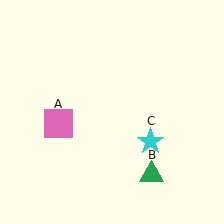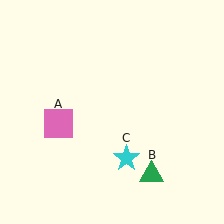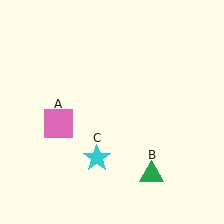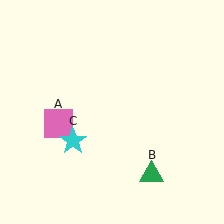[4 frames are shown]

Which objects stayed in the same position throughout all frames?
Pink square (object A) and green triangle (object B) remained stationary.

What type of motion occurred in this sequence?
The cyan star (object C) rotated clockwise around the center of the scene.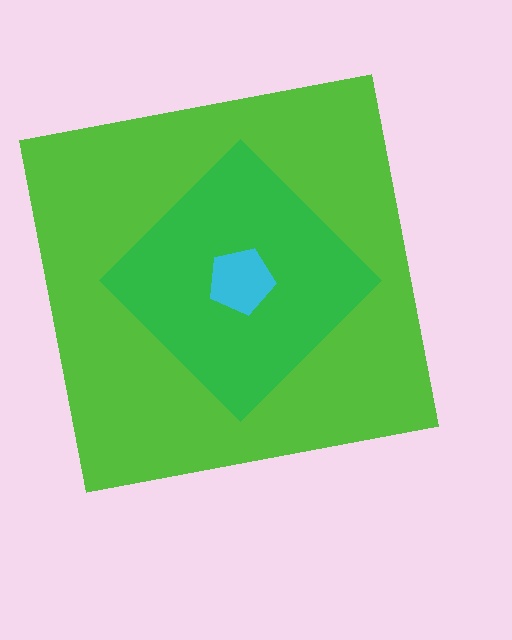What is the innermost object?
The cyan pentagon.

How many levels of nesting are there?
3.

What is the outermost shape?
The lime square.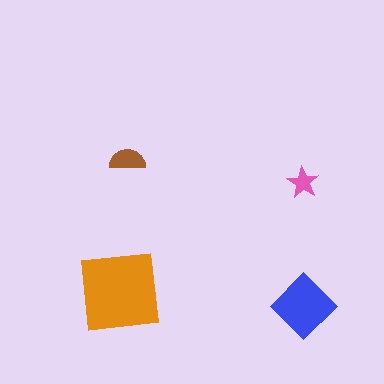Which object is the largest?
The orange square.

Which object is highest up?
The brown semicircle is topmost.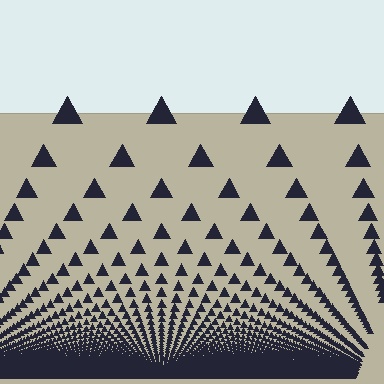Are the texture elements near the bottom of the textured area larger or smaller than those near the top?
Smaller. The gradient is inverted — elements near the bottom are smaller and denser.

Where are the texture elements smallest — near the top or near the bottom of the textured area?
Near the bottom.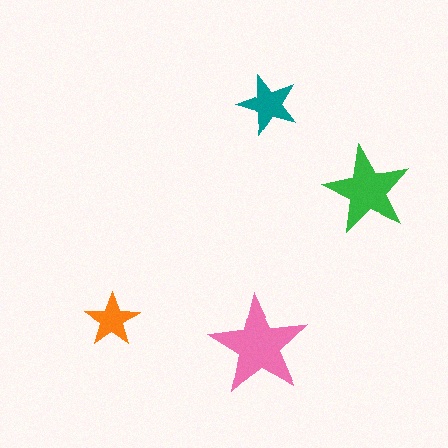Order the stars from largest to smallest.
the pink one, the green one, the teal one, the orange one.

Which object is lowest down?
The pink star is bottommost.